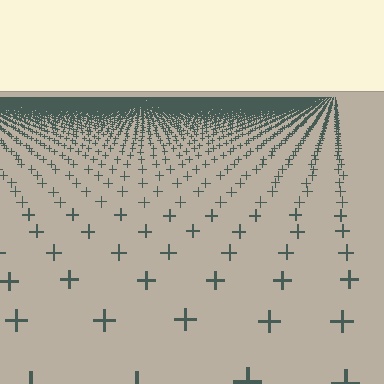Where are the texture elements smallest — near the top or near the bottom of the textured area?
Near the top.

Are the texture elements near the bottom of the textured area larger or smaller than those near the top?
Larger. Near the bottom, elements are closer to the viewer and appear at a bigger on-screen size.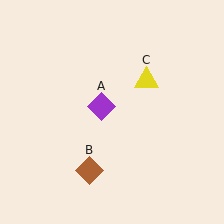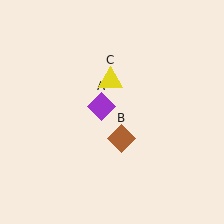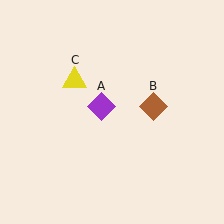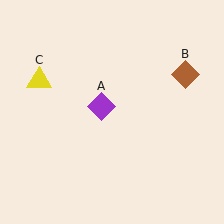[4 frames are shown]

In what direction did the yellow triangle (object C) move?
The yellow triangle (object C) moved left.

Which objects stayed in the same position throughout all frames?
Purple diamond (object A) remained stationary.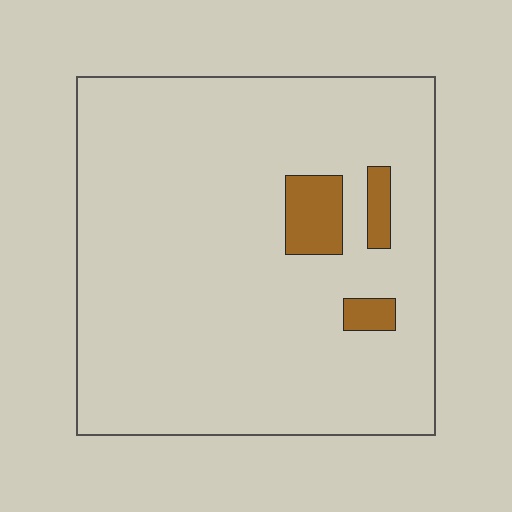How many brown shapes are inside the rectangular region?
3.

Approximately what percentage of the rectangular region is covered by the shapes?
Approximately 5%.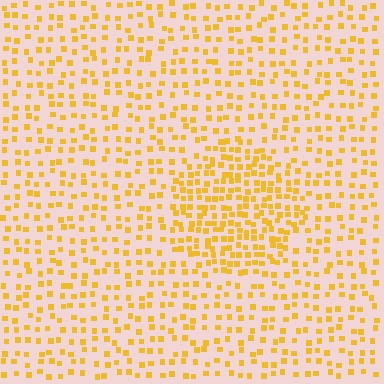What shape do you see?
I see a circle.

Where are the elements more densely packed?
The elements are more densely packed inside the circle boundary.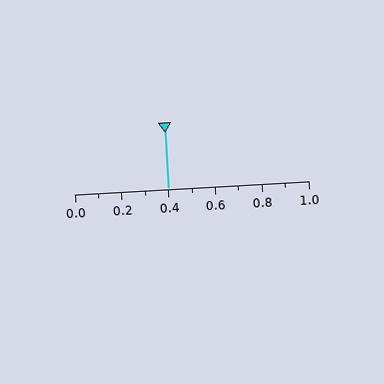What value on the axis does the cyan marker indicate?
The marker indicates approximately 0.4.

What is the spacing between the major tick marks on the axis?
The major ticks are spaced 0.2 apart.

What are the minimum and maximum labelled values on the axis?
The axis runs from 0.0 to 1.0.